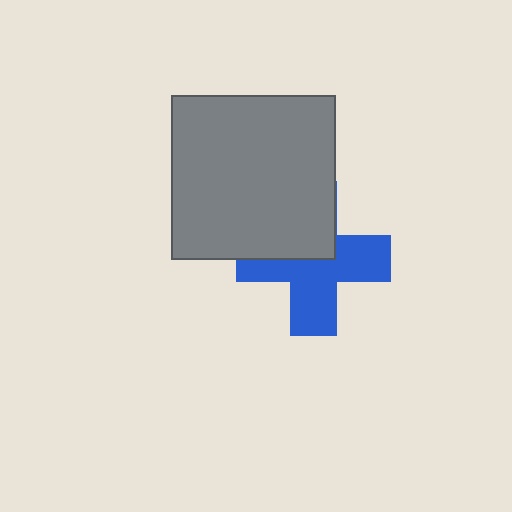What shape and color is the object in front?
The object in front is a gray square.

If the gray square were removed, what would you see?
You would see the complete blue cross.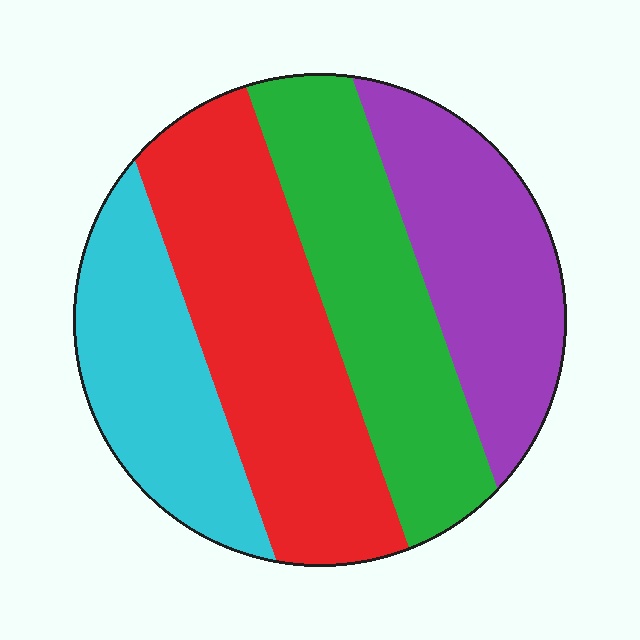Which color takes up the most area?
Red, at roughly 30%.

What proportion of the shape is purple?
Purple covers around 20% of the shape.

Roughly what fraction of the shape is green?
Green covers about 25% of the shape.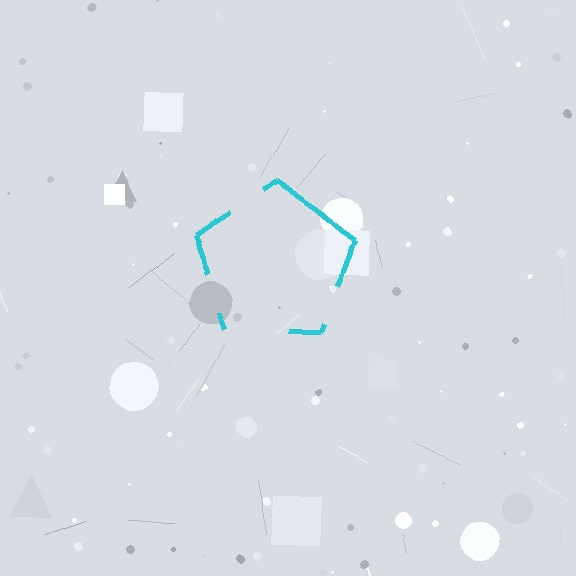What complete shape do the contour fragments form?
The contour fragments form a pentagon.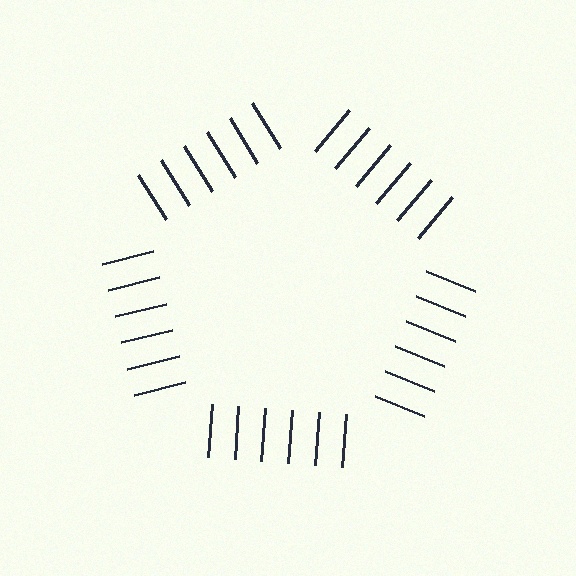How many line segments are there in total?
30 — 6 along each of the 5 edges.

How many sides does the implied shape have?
5 sides — the line-ends trace a pentagon.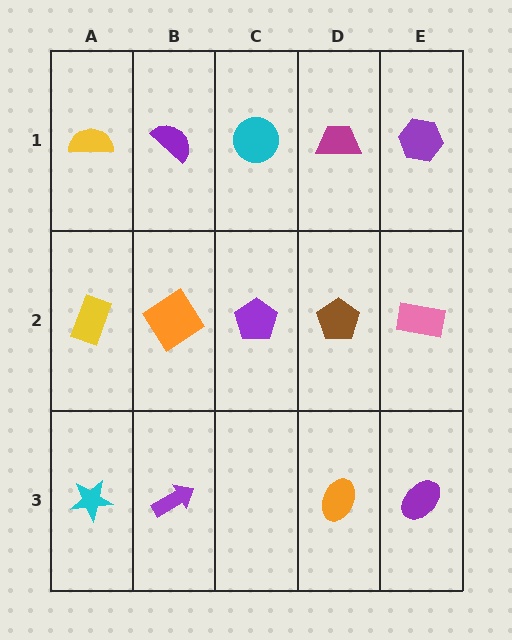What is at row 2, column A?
A yellow rectangle.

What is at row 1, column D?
A magenta trapezoid.